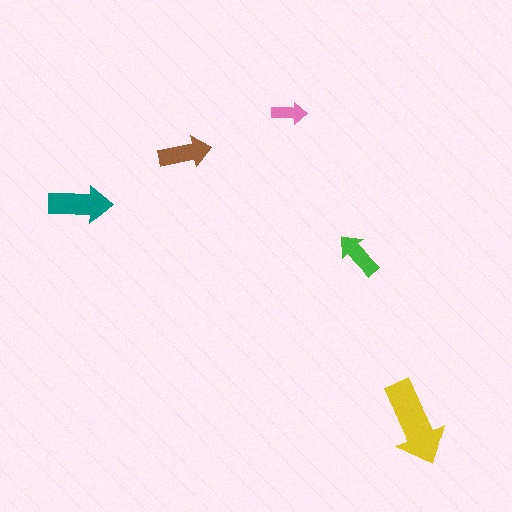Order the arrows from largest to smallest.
the yellow one, the teal one, the brown one, the green one, the pink one.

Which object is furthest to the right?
The yellow arrow is rightmost.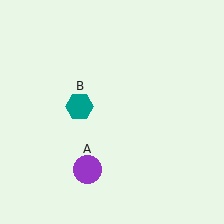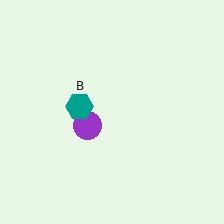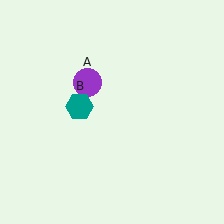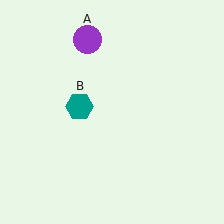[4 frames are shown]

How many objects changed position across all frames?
1 object changed position: purple circle (object A).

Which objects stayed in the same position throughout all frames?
Teal hexagon (object B) remained stationary.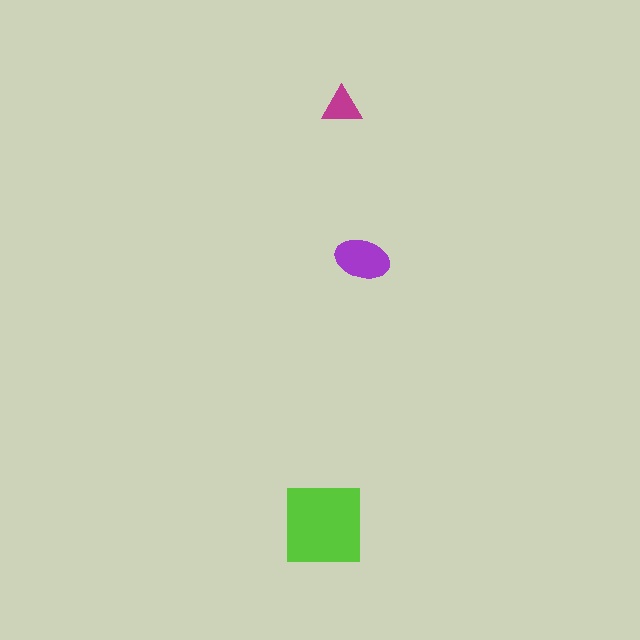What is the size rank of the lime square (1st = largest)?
1st.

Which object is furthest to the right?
The purple ellipse is rightmost.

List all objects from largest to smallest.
The lime square, the purple ellipse, the magenta triangle.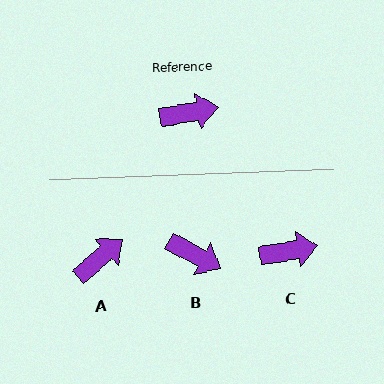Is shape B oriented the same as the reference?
No, it is off by about 38 degrees.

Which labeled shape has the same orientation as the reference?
C.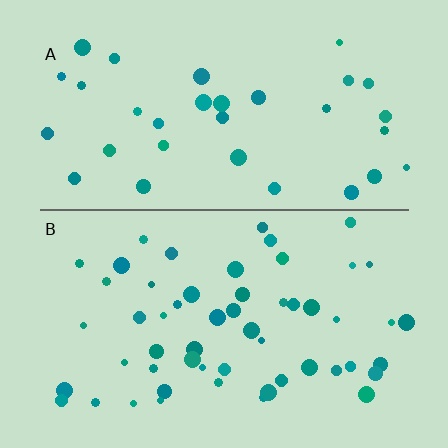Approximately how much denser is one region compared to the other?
Approximately 1.7× — region B over region A.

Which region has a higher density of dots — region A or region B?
B (the bottom).